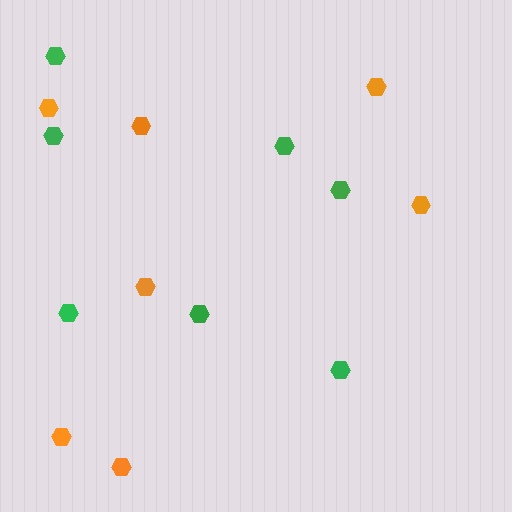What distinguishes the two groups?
There are 2 groups: one group of orange hexagons (7) and one group of green hexagons (7).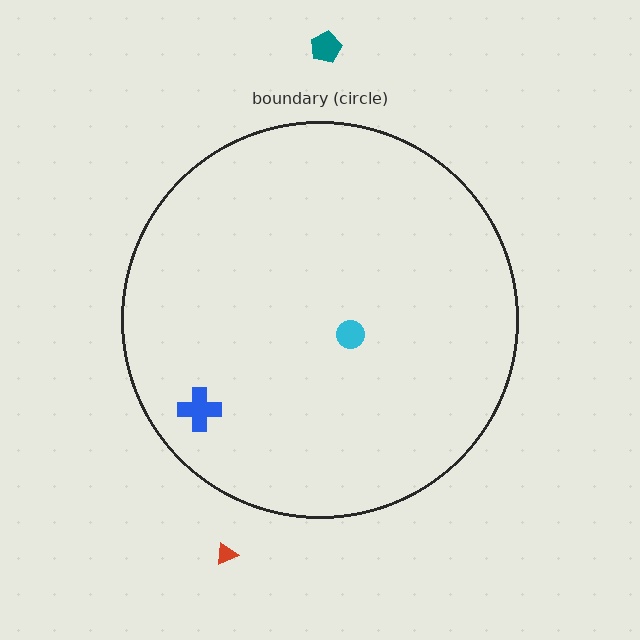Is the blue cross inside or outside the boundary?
Inside.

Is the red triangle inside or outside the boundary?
Outside.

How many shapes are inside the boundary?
2 inside, 2 outside.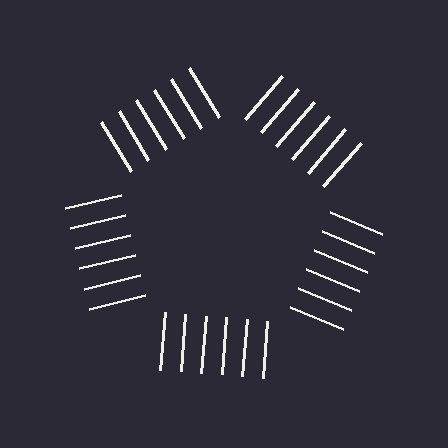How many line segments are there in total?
30 — 6 along each of the 5 edges.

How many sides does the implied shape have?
5 sides — the line-ends trace a pentagon.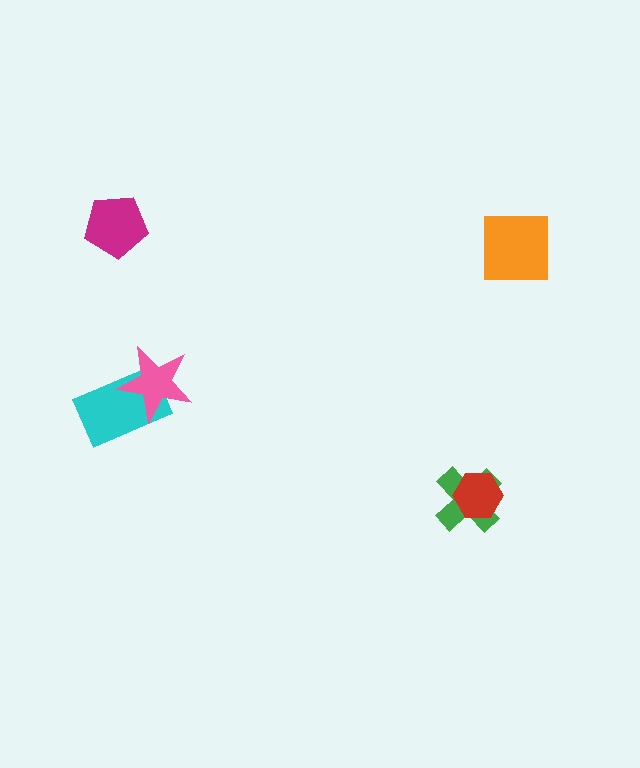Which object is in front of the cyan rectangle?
The pink star is in front of the cyan rectangle.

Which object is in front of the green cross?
The red hexagon is in front of the green cross.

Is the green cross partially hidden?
Yes, it is partially covered by another shape.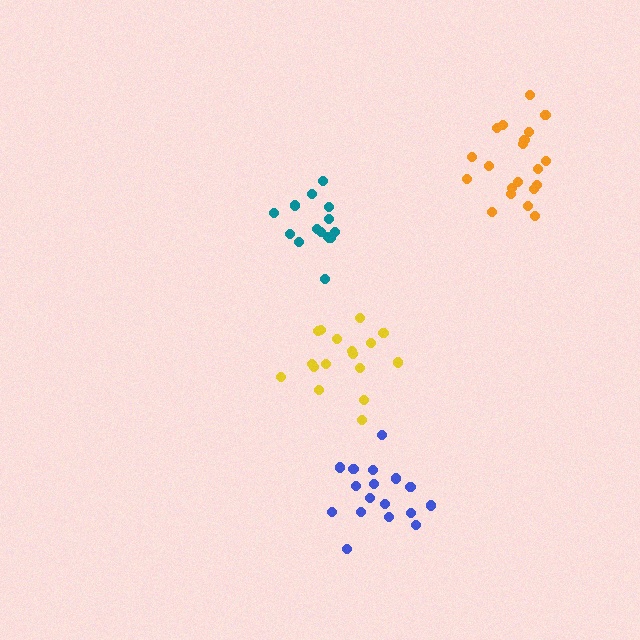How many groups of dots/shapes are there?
There are 4 groups.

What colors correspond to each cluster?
The clusters are colored: teal, blue, yellow, orange.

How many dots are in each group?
Group 1: 15 dots, Group 2: 17 dots, Group 3: 17 dots, Group 4: 20 dots (69 total).